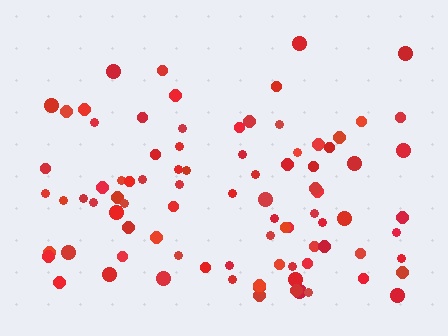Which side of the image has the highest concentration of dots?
The bottom.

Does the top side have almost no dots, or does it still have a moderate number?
Still a moderate number, just noticeably fewer than the bottom.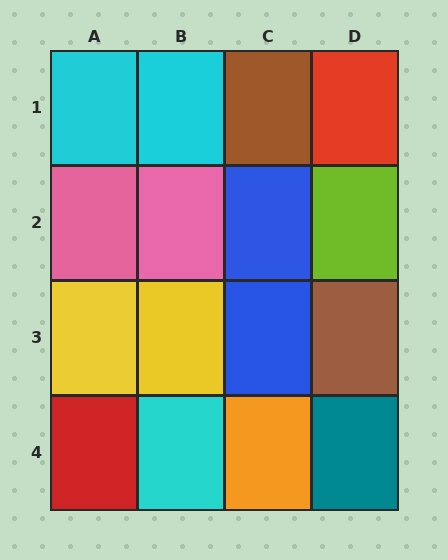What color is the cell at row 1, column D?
Red.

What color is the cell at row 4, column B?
Cyan.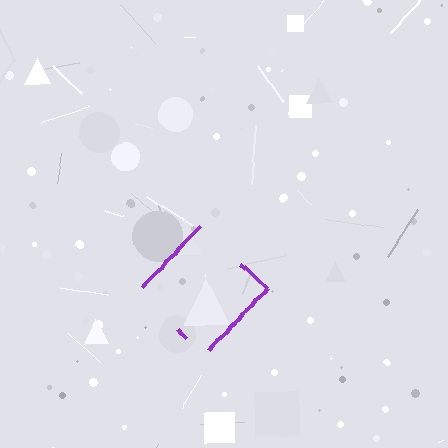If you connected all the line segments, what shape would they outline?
They would outline a diamond.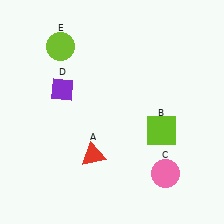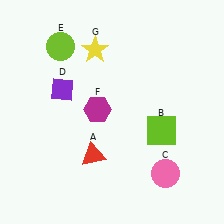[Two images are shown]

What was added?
A magenta hexagon (F), a yellow star (G) were added in Image 2.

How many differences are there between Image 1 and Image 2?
There are 2 differences between the two images.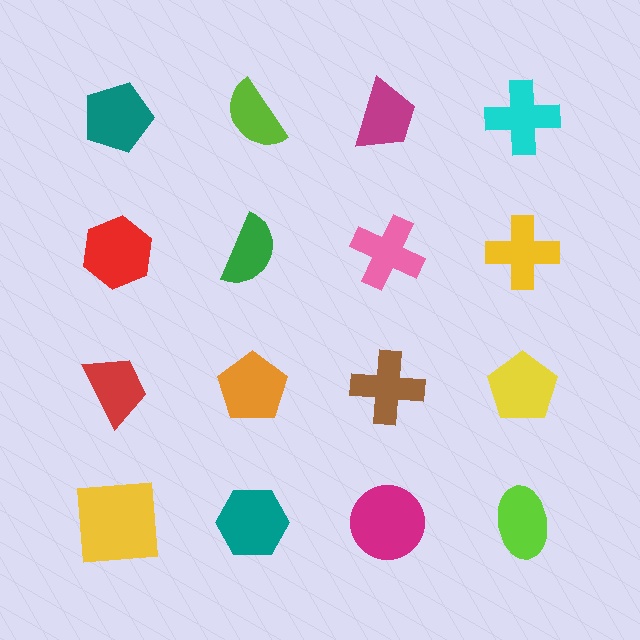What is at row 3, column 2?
An orange pentagon.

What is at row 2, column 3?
A pink cross.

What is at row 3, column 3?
A brown cross.